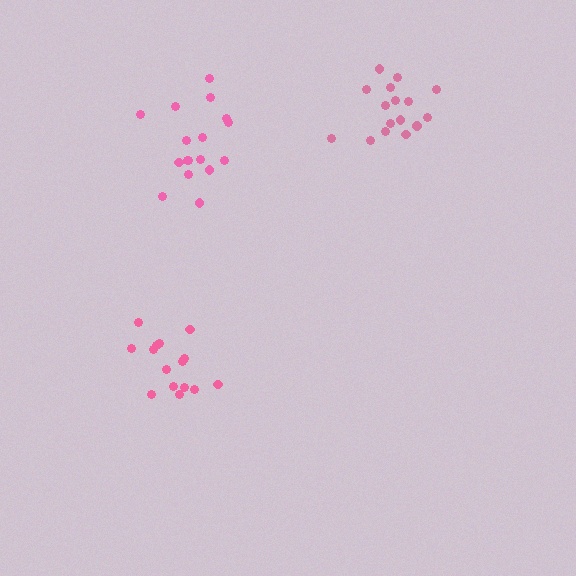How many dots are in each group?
Group 1: 15 dots, Group 2: 16 dots, Group 3: 17 dots (48 total).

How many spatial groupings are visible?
There are 3 spatial groupings.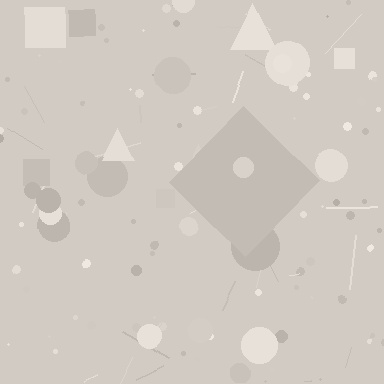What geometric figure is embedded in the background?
A diamond is embedded in the background.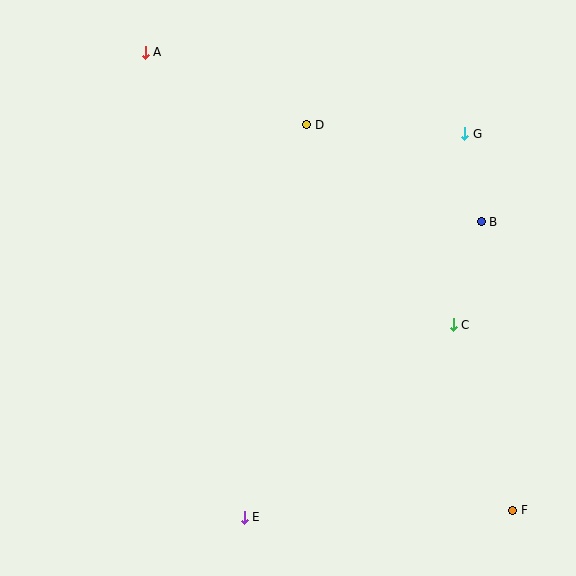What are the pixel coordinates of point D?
Point D is at (307, 125).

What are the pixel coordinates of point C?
Point C is at (453, 325).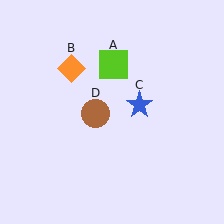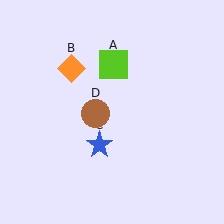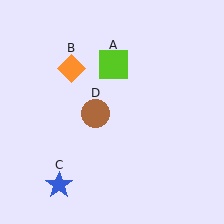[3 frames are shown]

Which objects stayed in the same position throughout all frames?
Lime square (object A) and orange diamond (object B) and brown circle (object D) remained stationary.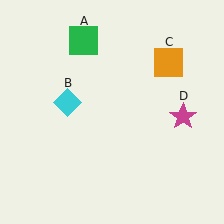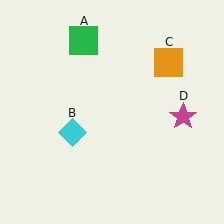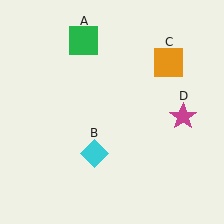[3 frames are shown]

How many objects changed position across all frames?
1 object changed position: cyan diamond (object B).